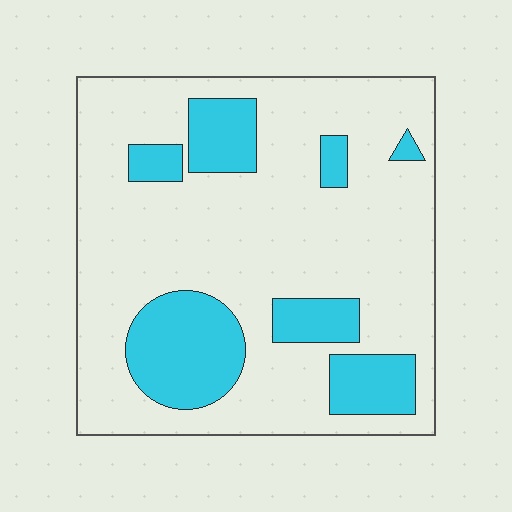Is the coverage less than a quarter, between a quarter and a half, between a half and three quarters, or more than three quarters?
Less than a quarter.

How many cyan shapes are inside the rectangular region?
7.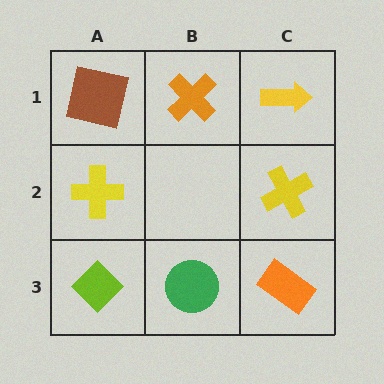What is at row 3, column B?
A green circle.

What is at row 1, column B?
An orange cross.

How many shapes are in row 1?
3 shapes.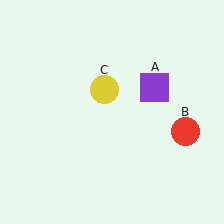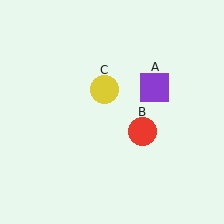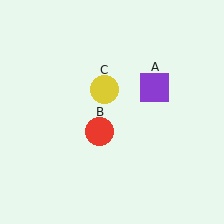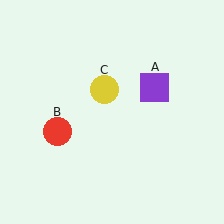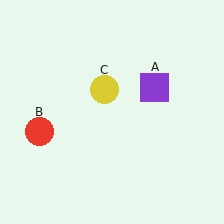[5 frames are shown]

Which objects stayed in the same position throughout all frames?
Purple square (object A) and yellow circle (object C) remained stationary.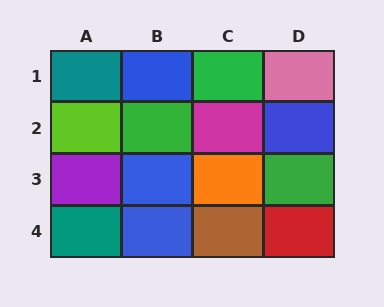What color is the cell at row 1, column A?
Teal.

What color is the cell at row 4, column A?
Teal.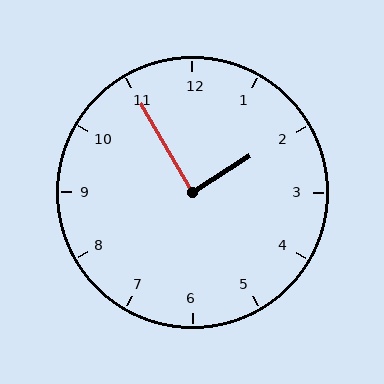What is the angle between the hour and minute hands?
Approximately 88 degrees.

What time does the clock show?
1:55.